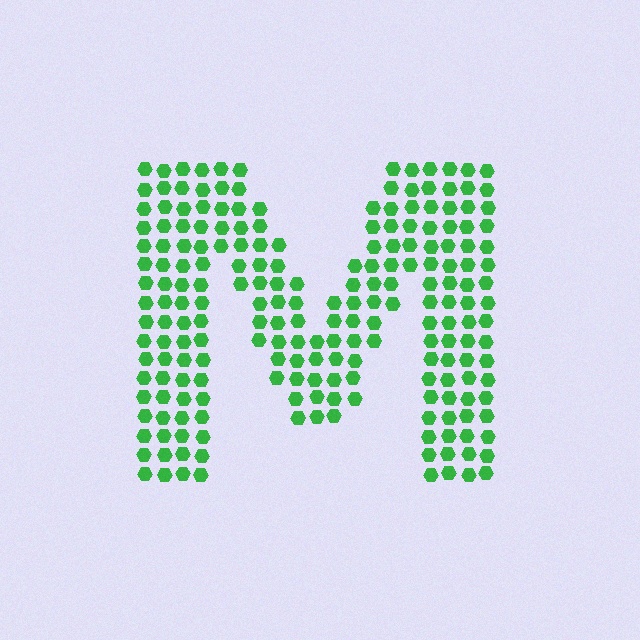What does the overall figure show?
The overall figure shows the letter M.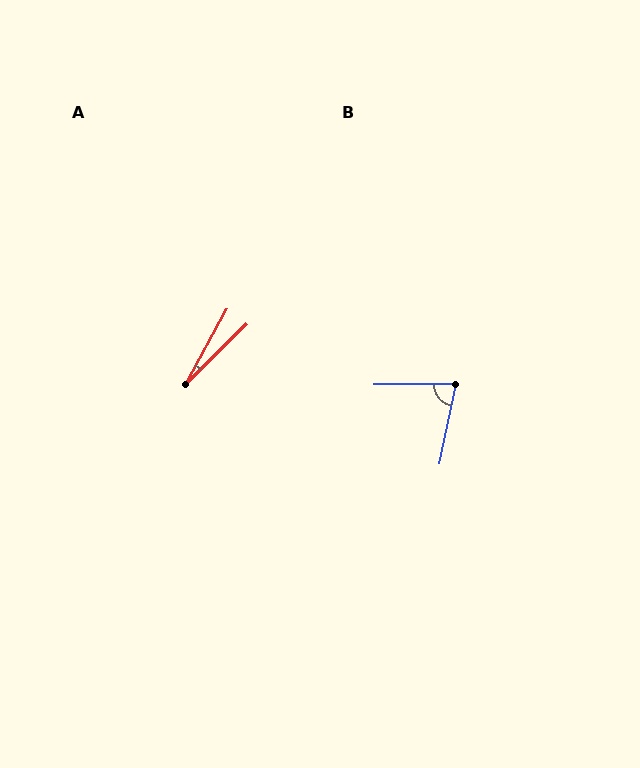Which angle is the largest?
B, at approximately 78 degrees.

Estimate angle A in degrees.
Approximately 16 degrees.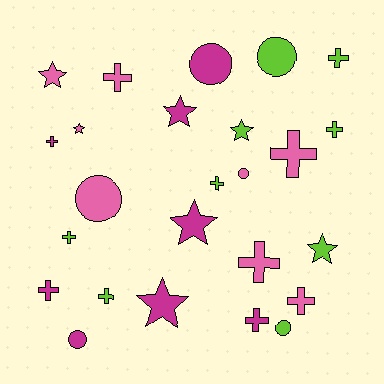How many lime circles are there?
There are 2 lime circles.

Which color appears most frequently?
Lime, with 9 objects.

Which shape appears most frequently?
Cross, with 12 objects.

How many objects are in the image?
There are 25 objects.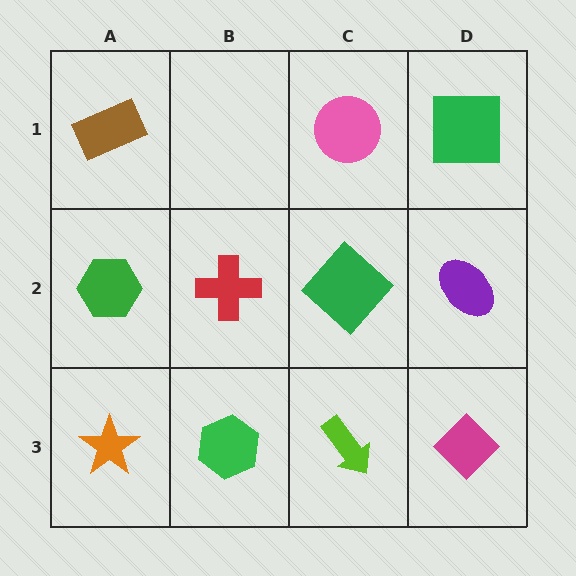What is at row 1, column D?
A green square.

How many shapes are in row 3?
4 shapes.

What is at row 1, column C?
A pink circle.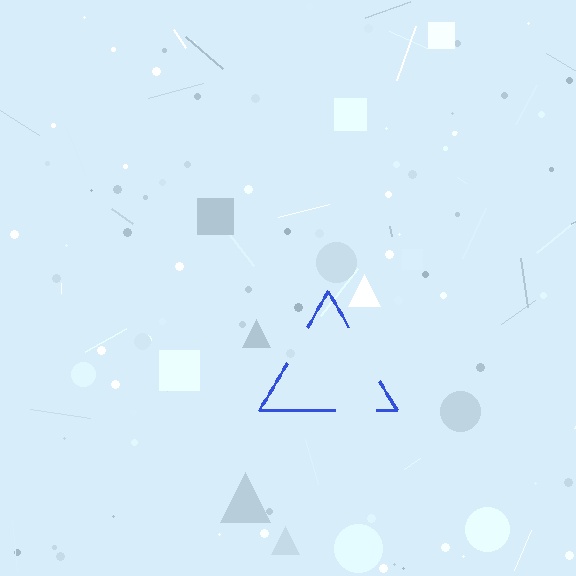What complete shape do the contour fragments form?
The contour fragments form a triangle.